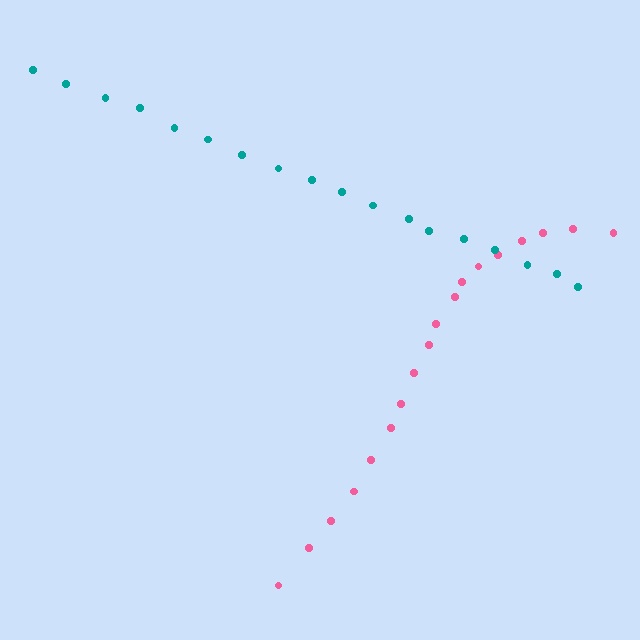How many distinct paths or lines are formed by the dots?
There are 2 distinct paths.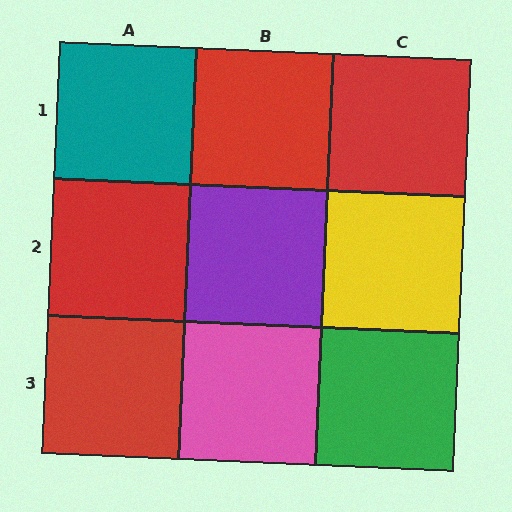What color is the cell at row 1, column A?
Teal.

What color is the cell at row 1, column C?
Red.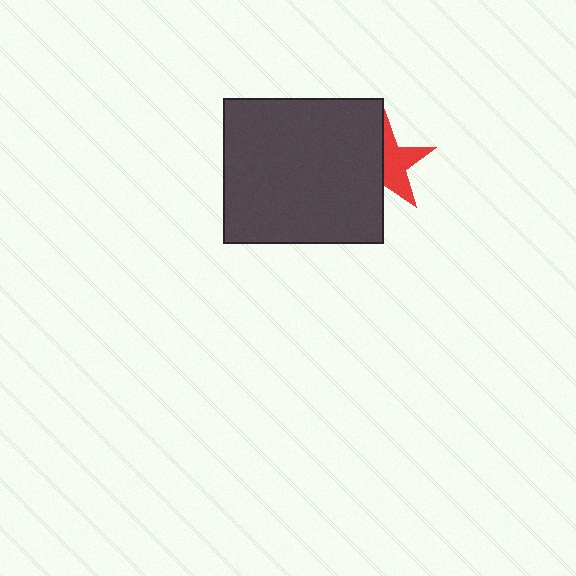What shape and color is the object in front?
The object in front is a dark gray rectangle.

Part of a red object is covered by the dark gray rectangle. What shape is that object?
It is a star.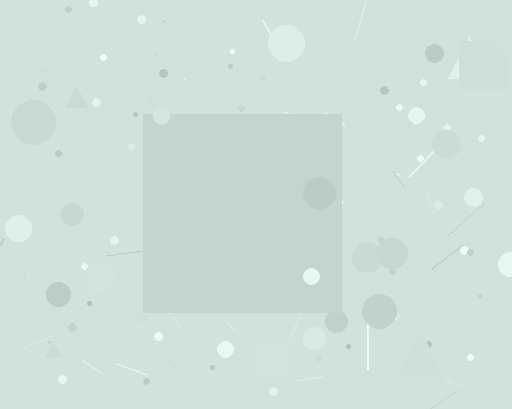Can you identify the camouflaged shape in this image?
The camouflaged shape is a square.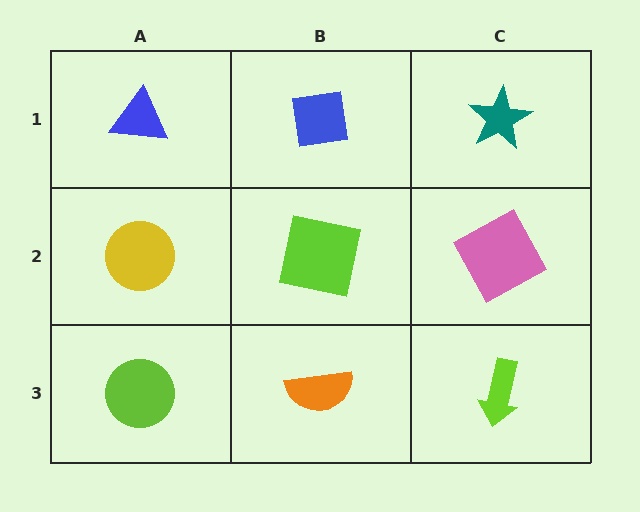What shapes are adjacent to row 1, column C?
A pink square (row 2, column C), a blue square (row 1, column B).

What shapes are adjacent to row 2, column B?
A blue square (row 1, column B), an orange semicircle (row 3, column B), a yellow circle (row 2, column A), a pink square (row 2, column C).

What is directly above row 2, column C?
A teal star.